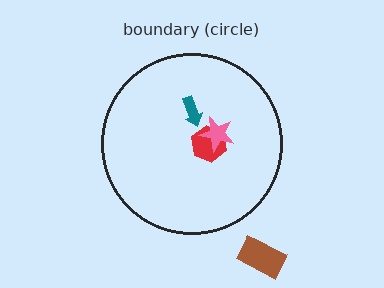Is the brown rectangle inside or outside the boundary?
Outside.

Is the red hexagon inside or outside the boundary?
Inside.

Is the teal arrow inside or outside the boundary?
Inside.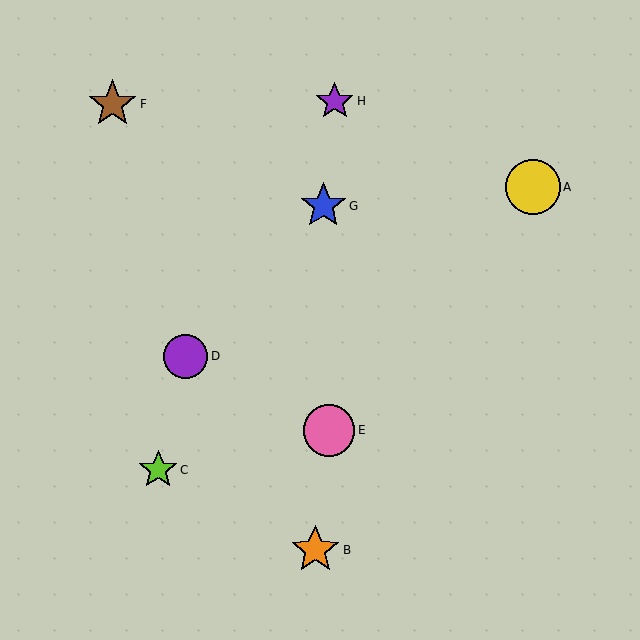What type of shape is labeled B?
Shape B is an orange star.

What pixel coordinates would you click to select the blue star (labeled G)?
Click at (323, 206) to select the blue star G.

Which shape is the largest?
The yellow circle (labeled A) is the largest.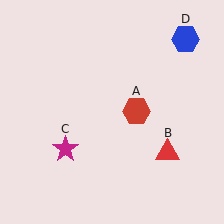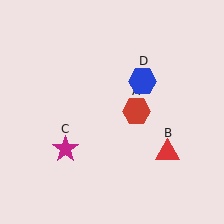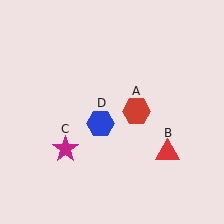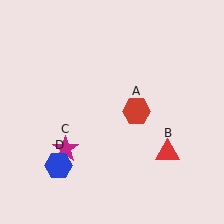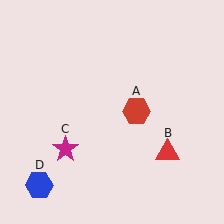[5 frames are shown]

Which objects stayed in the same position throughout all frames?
Red hexagon (object A) and red triangle (object B) and magenta star (object C) remained stationary.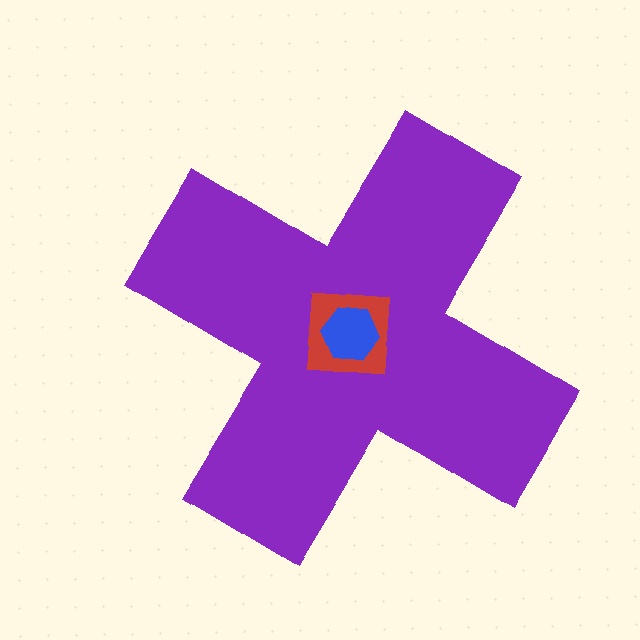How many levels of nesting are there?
3.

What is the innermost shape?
The blue hexagon.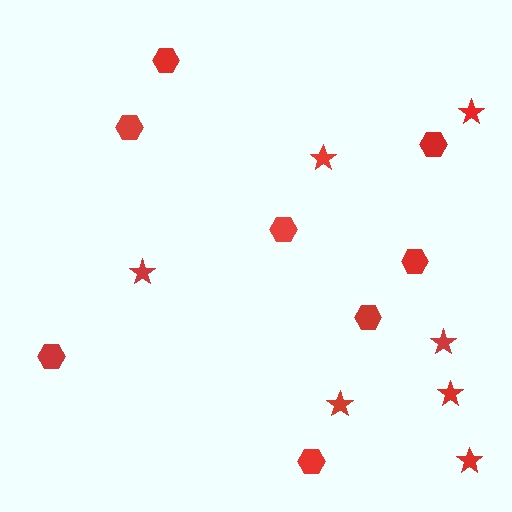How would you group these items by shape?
There are 2 groups: one group of stars (7) and one group of hexagons (8).